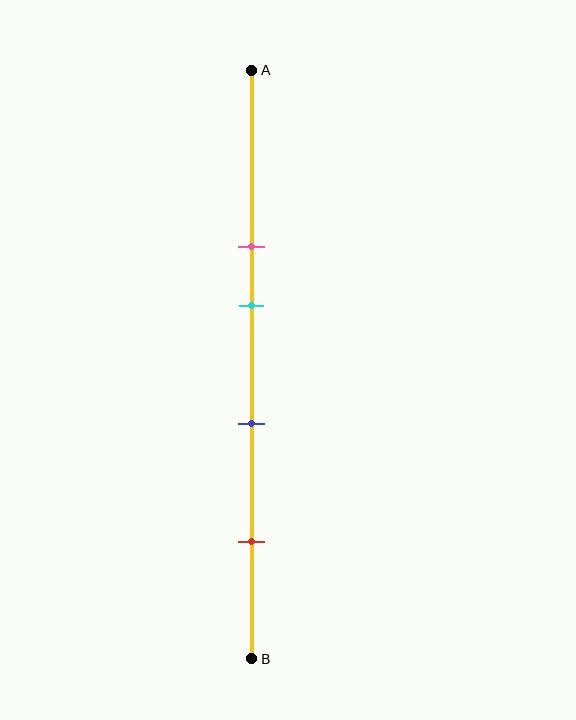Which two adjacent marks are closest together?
The pink and cyan marks are the closest adjacent pair.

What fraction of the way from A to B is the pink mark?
The pink mark is approximately 30% (0.3) of the way from A to B.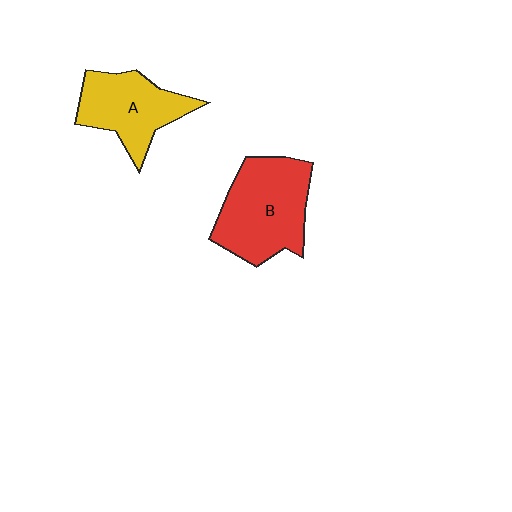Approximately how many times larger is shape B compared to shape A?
Approximately 1.3 times.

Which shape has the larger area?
Shape B (red).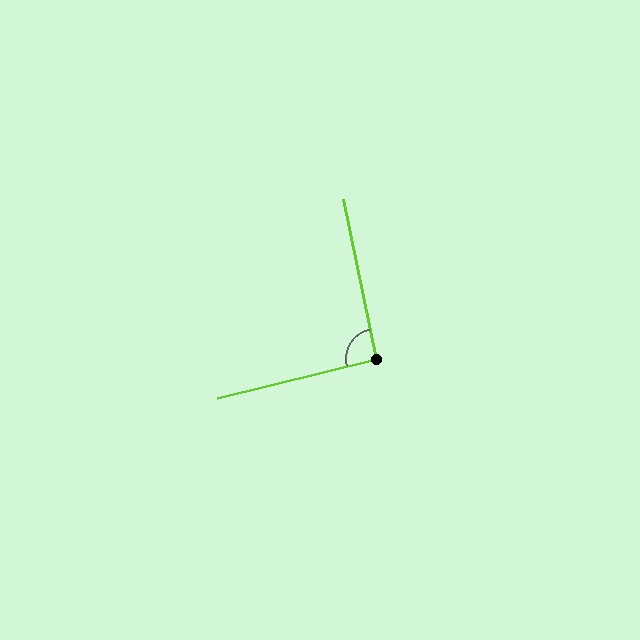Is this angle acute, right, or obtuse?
It is approximately a right angle.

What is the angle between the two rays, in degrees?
Approximately 92 degrees.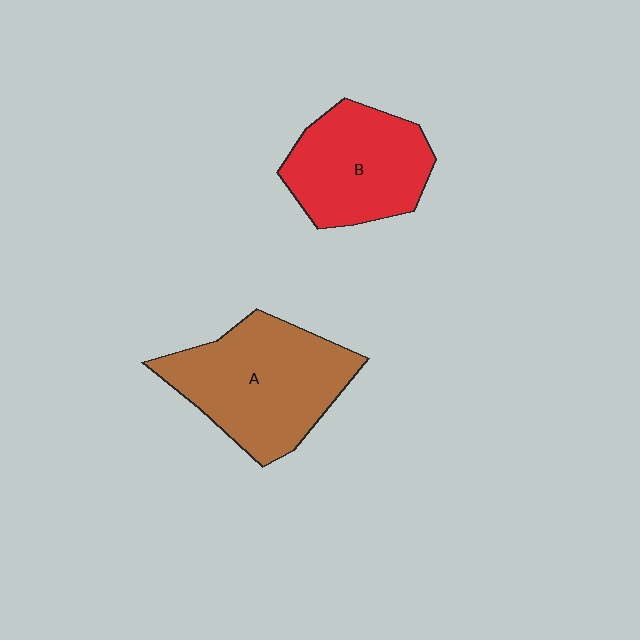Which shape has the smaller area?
Shape B (red).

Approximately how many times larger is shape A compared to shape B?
Approximately 1.3 times.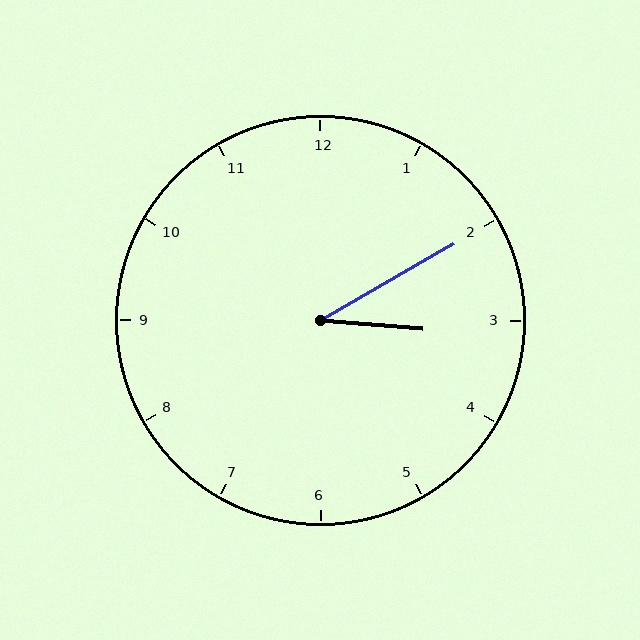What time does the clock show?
3:10.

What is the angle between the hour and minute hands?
Approximately 35 degrees.